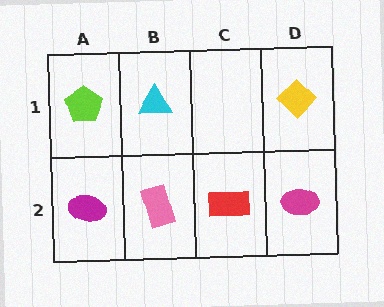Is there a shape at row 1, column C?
No, that cell is empty.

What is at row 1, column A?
A lime pentagon.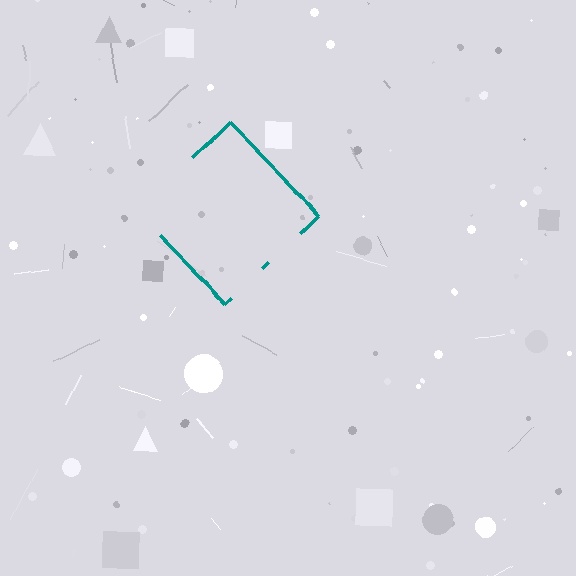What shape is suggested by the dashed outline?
The dashed outline suggests a diamond.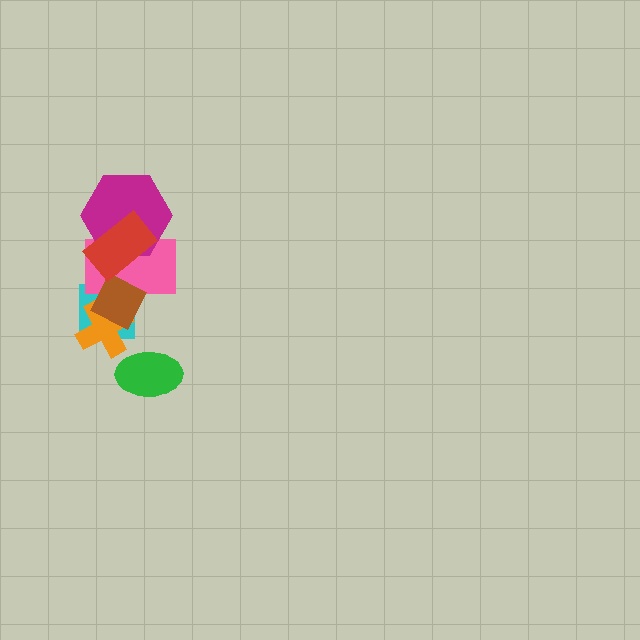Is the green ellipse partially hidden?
No, no other shape covers it.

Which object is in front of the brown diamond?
The red rectangle is in front of the brown diamond.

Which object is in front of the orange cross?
The brown diamond is in front of the orange cross.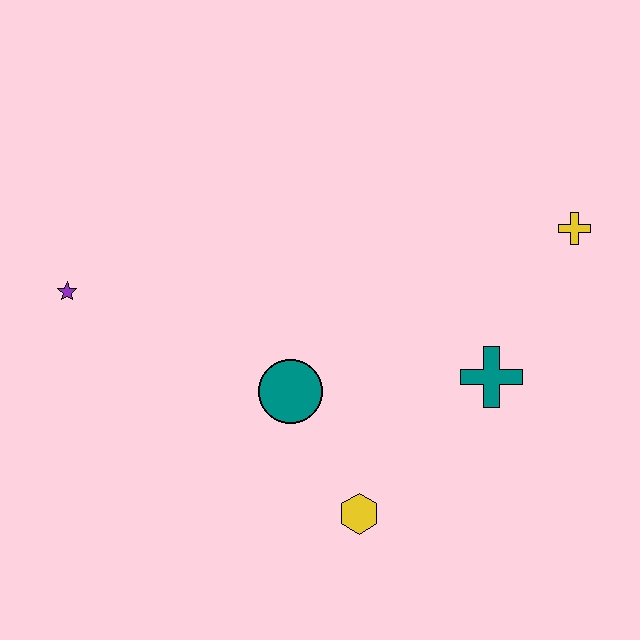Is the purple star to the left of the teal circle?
Yes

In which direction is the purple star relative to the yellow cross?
The purple star is to the left of the yellow cross.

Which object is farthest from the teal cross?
The purple star is farthest from the teal cross.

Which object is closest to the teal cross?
The yellow cross is closest to the teal cross.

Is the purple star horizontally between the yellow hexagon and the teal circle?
No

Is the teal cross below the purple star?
Yes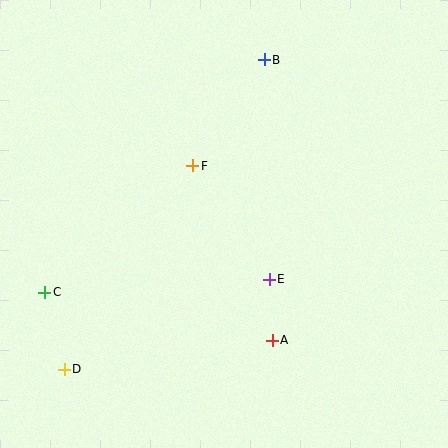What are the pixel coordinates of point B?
Point B is at (264, 60).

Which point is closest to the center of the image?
Point F at (193, 166) is closest to the center.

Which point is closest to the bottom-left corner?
Point D is closest to the bottom-left corner.